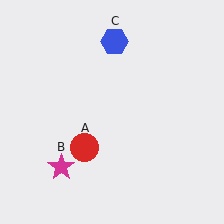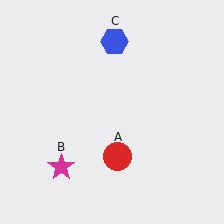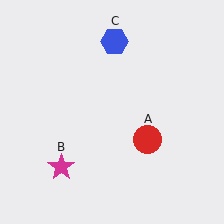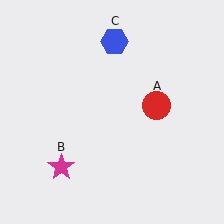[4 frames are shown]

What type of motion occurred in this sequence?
The red circle (object A) rotated counterclockwise around the center of the scene.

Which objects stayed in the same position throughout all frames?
Magenta star (object B) and blue hexagon (object C) remained stationary.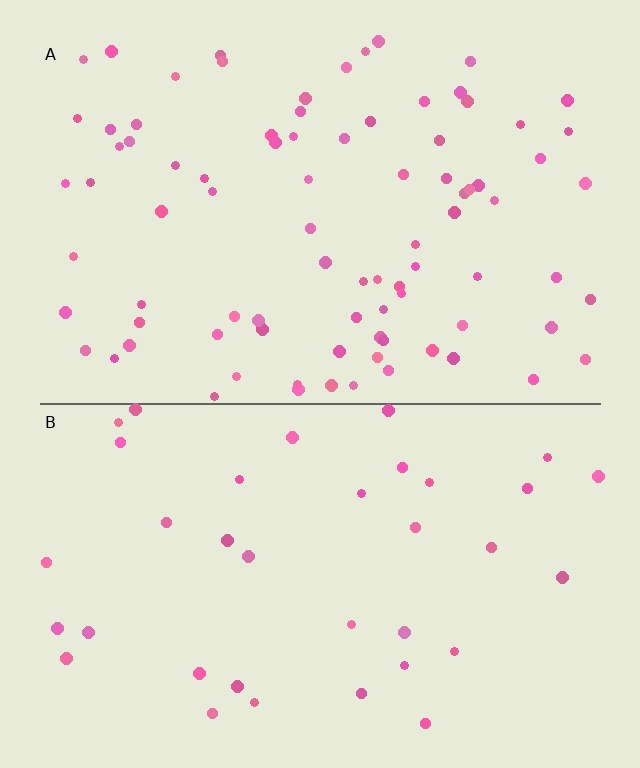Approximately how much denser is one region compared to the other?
Approximately 2.4× — region A over region B.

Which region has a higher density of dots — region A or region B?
A (the top).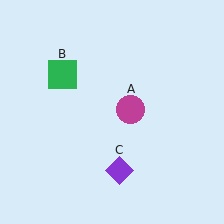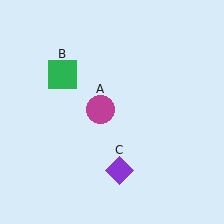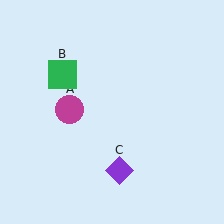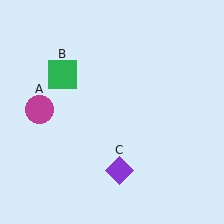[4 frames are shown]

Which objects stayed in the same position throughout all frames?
Green square (object B) and purple diamond (object C) remained stationary.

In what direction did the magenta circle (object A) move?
The magenta circle (object A) moved left.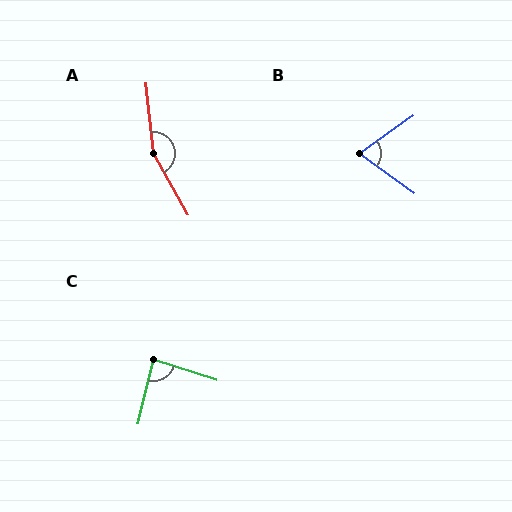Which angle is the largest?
A, at approximately 157 degrees.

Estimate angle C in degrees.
Approximately 85 degrees.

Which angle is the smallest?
B, at approximately 71 degrees.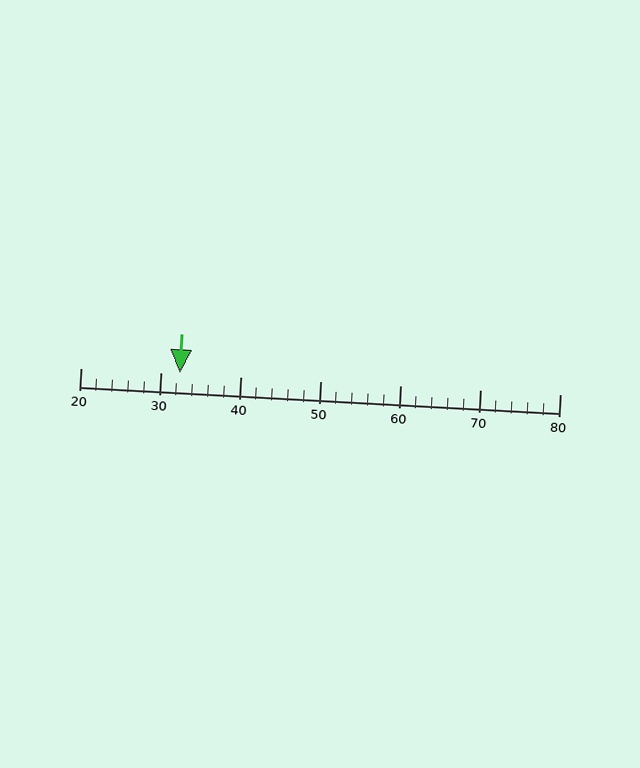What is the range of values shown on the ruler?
The ruler shows values from 20 to 80.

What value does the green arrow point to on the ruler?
The green arrow points to approximately 32.